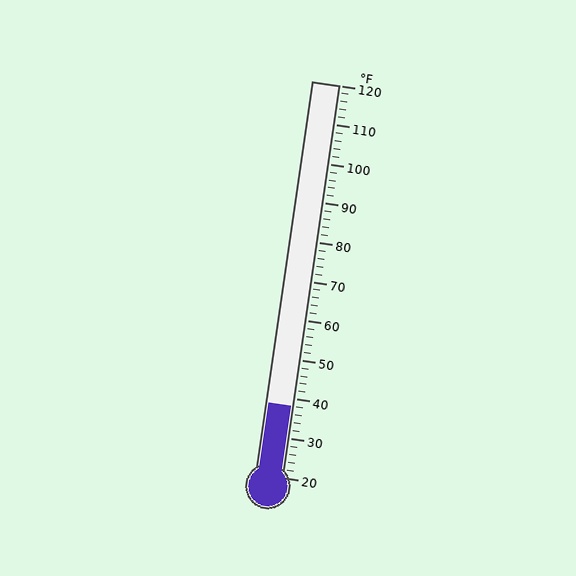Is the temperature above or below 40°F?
The temperature is below 40°F.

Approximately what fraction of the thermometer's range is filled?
The thermometer is filled to approximately 20% of its range.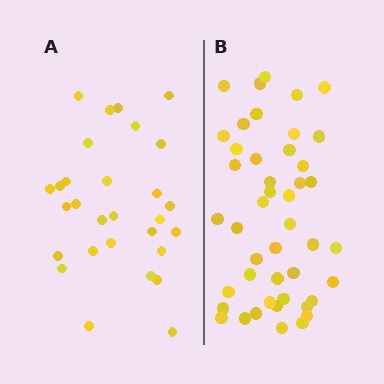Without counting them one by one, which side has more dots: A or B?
Region B (the right region) has more dots.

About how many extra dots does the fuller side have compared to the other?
Region B has approximately 15 more dots than region A.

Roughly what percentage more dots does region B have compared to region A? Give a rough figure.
About 55% more.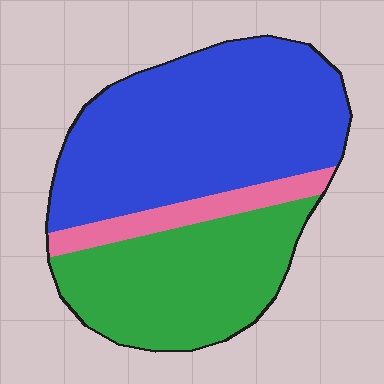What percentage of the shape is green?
Green takes up between a third and a half of the shape.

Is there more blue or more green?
Blue.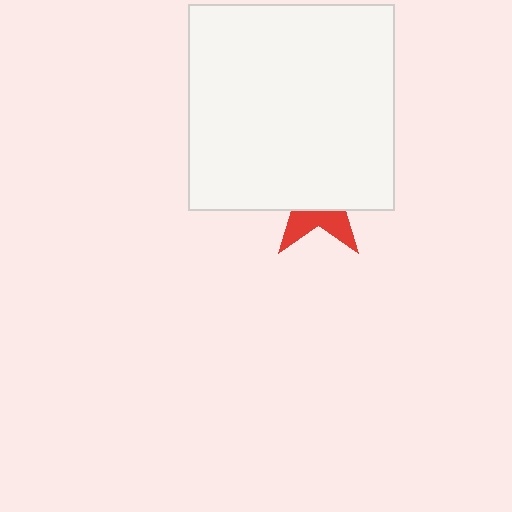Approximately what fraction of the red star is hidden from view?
Roughly 68% of the red star is hidden behind the white square.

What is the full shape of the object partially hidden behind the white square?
The partially hidden object is a red star.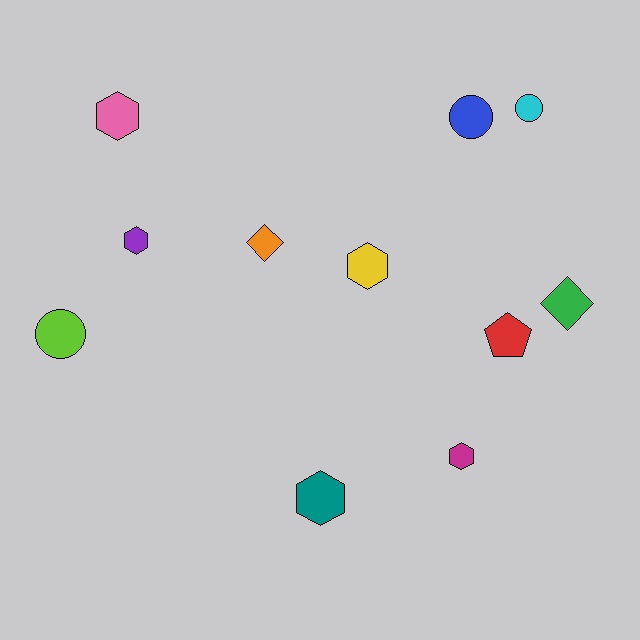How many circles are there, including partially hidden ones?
There are 3 circles.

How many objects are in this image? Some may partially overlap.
There are 11 objects.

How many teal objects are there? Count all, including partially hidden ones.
There is 1 teal object.